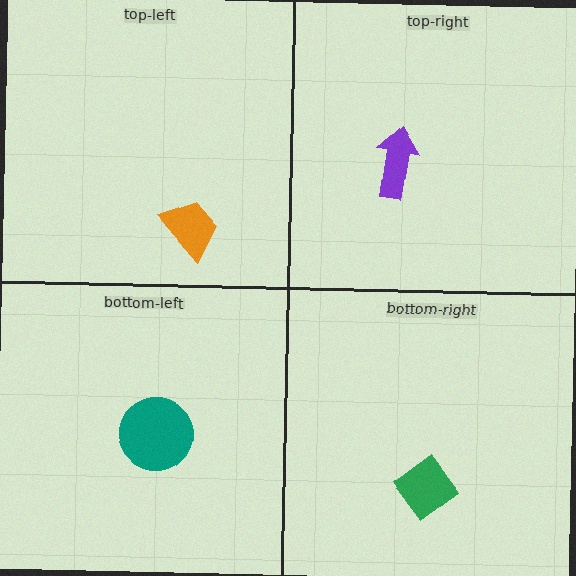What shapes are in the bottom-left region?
The teal circle.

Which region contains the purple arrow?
The top-right region.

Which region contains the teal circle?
The bottom-left region.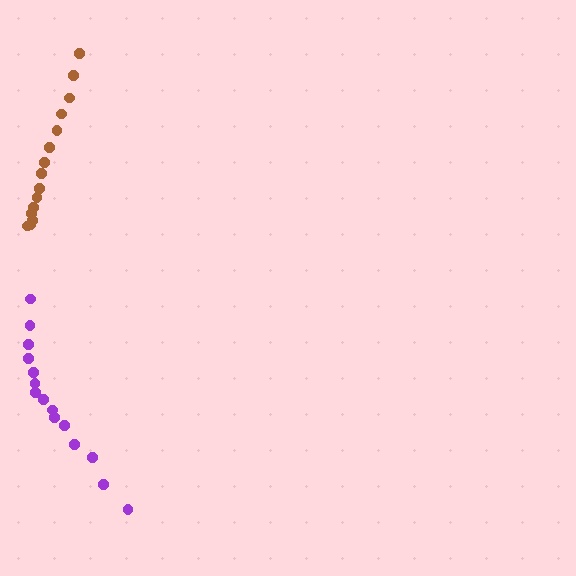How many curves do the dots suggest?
There are 2 distinct paths.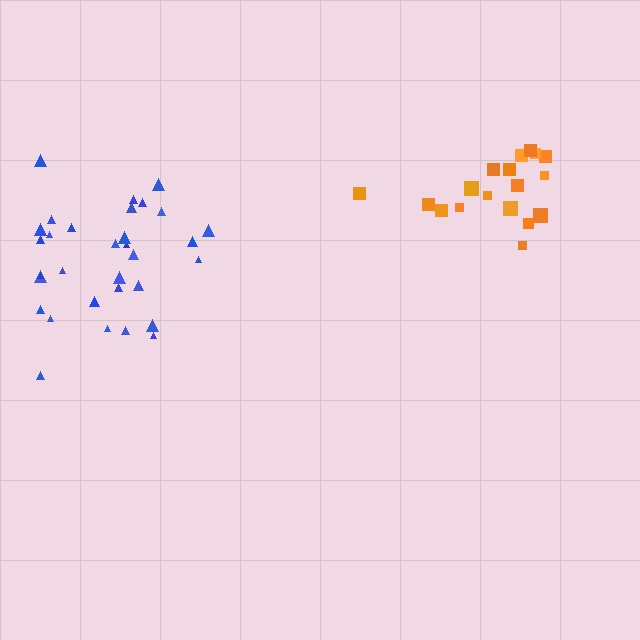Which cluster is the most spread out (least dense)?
Orange.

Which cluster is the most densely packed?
Blue.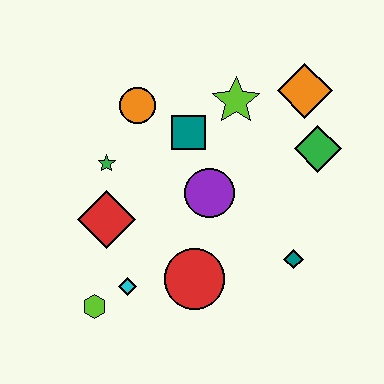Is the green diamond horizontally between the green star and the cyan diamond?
No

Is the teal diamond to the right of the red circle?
Yes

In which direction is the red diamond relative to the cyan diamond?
The red diamond is above the cyan diamond.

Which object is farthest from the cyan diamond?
The orange diamond is farthest from the cyan diamond.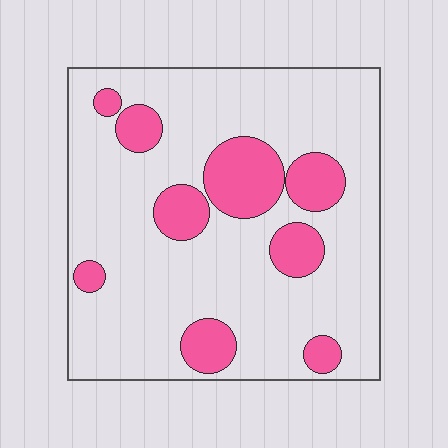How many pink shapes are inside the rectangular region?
9.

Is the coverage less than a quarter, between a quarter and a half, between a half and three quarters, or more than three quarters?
Less than a quarter.